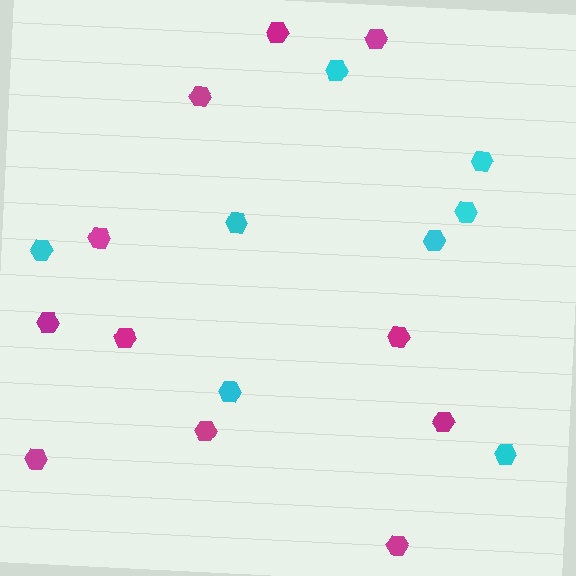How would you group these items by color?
There are 2 groups: one group of cyan hexagons (8) and one group of magenta hexagons (11).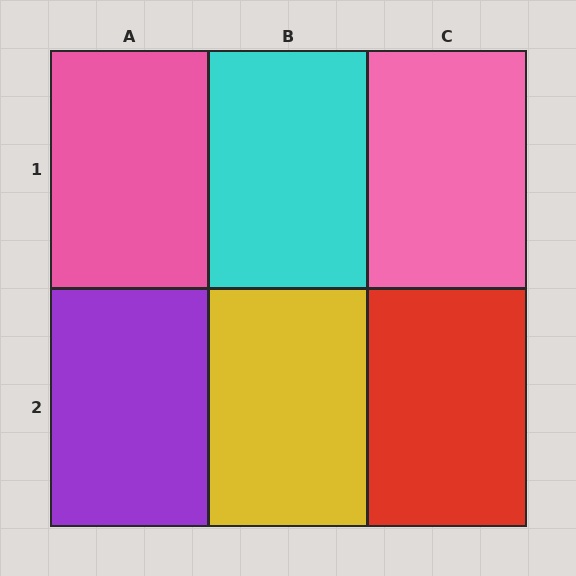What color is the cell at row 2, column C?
Red.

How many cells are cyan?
1 cell is cyan.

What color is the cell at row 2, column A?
Purple.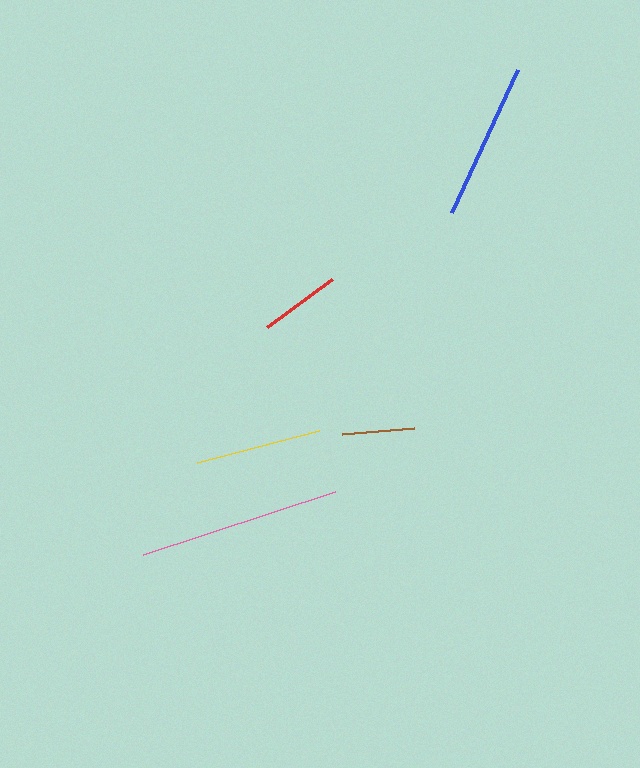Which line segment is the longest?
The pink line is the longest at approximately 202 pixels.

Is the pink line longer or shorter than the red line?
The pink line is longer than the red line.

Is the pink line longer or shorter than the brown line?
The pink line is longer than the brown line.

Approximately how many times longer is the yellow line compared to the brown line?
The yellow line is approximately 1.7 times the length of the brown line.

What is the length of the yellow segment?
The yellow segment is approximately 126 pixels long.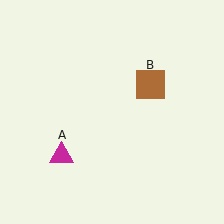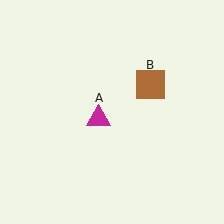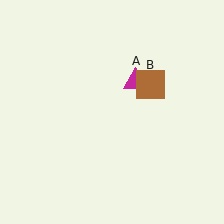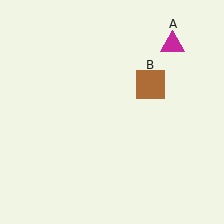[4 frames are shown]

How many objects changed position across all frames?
1 object changed position: magenta triangle (object A).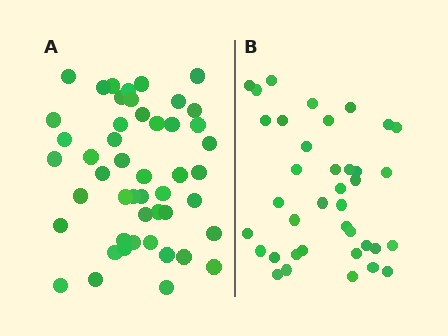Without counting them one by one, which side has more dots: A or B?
Region A (the left region) has more dots.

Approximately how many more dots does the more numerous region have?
Region A has roughly 10 or so more dots than region B.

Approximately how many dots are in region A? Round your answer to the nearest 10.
About 50 dots. (The exact count is 48, which rounds to 50.)